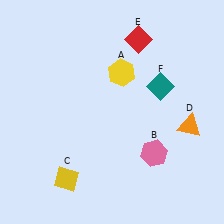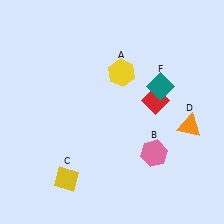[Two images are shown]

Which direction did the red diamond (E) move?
The red diamond (E) moved down.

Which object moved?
The red diamond (E) moved down.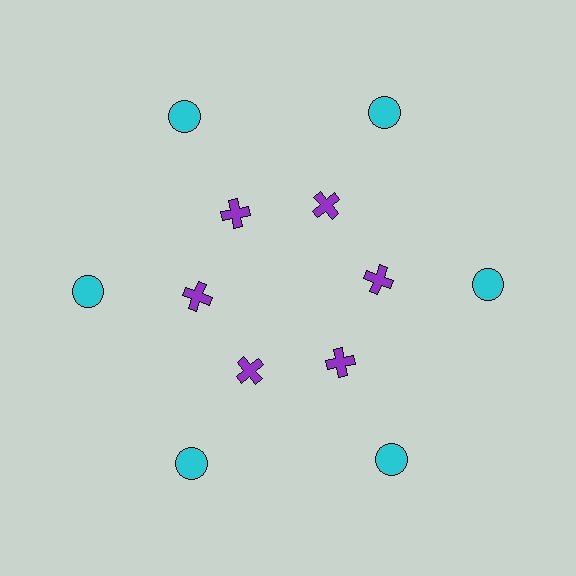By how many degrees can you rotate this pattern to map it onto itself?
The pattern maps onto itself every 60 degrees of rotation.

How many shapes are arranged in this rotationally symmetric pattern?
There are 12 shapes, arranged in 6 groups of 2.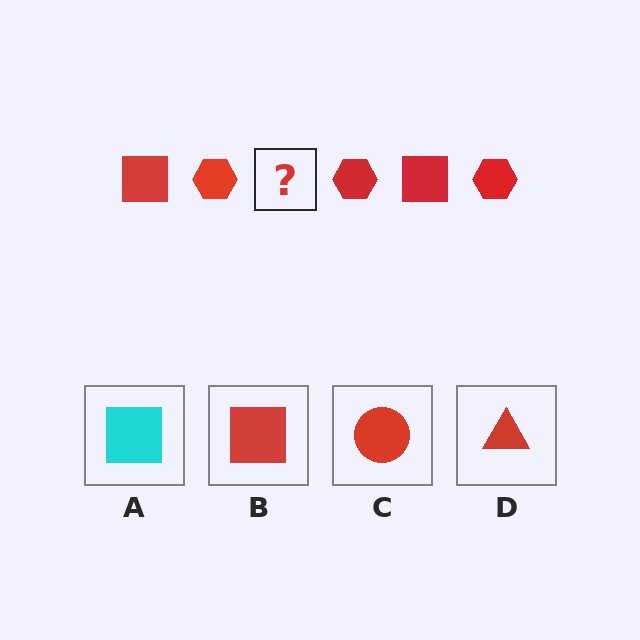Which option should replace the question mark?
Option B.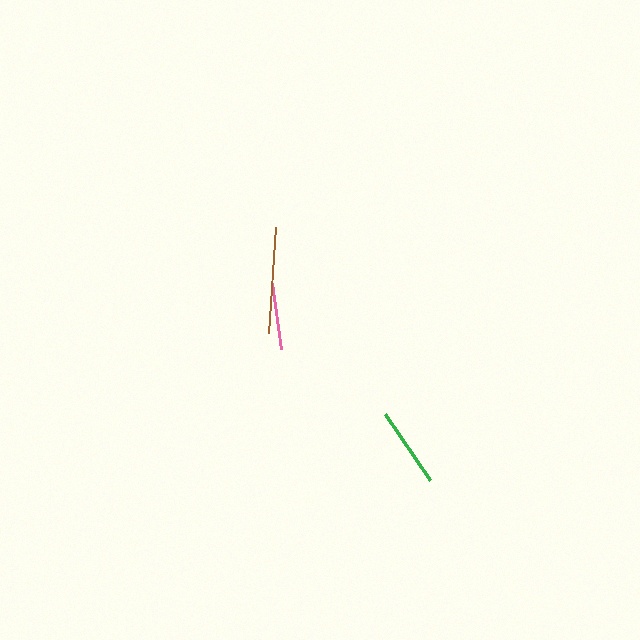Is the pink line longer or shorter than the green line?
The green line is longer than the pink line.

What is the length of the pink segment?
The pink segment is approximately 66 pixels long.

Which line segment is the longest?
The brown line is the longest at approximately 106 pixels.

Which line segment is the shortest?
The pink line is the shortest at approximately 66 pixels.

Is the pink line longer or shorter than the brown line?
The brown line is longer than the pink line.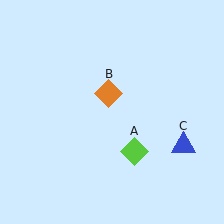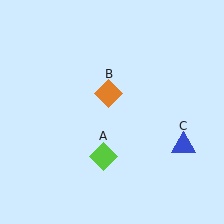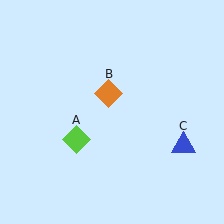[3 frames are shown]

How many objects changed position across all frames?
1 object changed position: lime diamond (object A).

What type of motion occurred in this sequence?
The lime diamond (object A) rotated clockwise around the center of the scene.